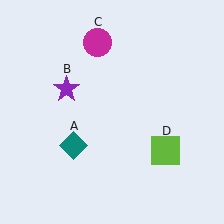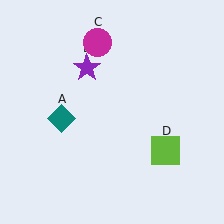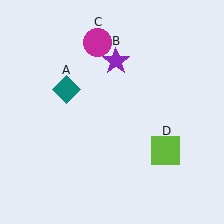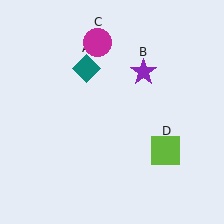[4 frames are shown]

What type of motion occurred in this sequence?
The teal diamond (object A), purple star (object B) rotated clockwise around the center of the scene.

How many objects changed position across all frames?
2 objects changed position: teal diamond (object A), purple star (object B).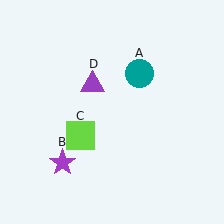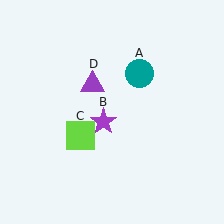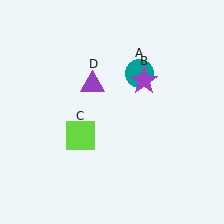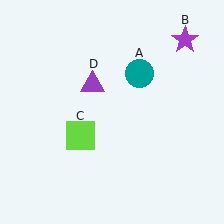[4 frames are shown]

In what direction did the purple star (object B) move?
The purple star (object B) moved up and to the right.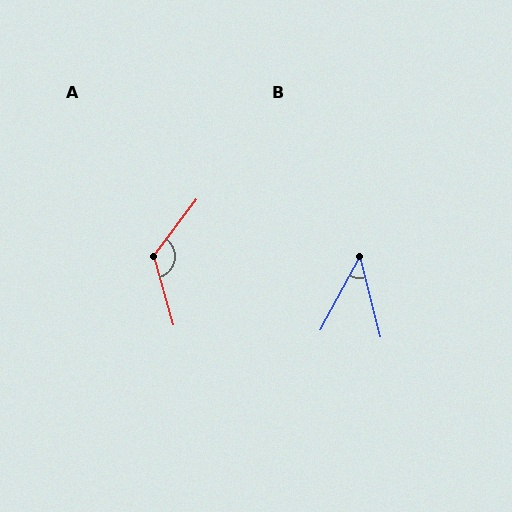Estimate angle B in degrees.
Approximately 42 degrees.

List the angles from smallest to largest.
B (42°), A (127°).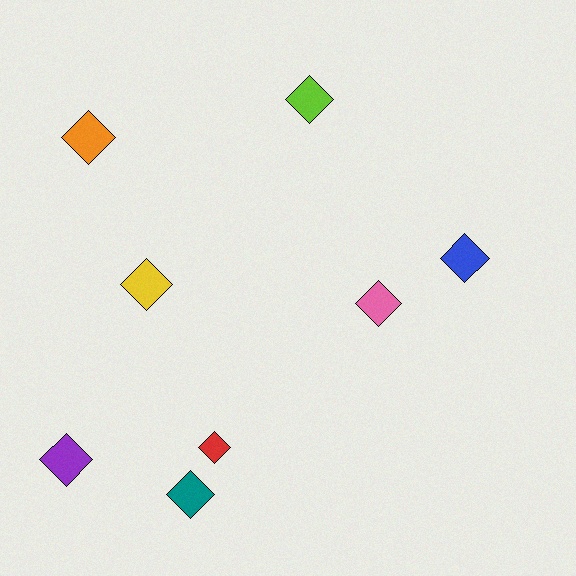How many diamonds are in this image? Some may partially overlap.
There are 8 diamonds.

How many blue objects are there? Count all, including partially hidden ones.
There is 1 blue object.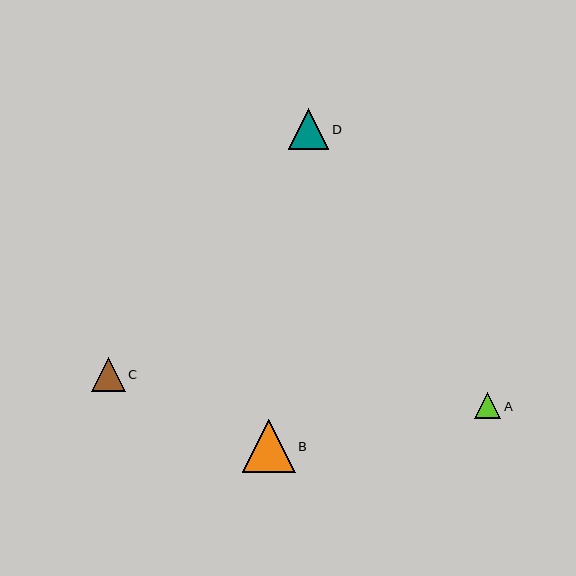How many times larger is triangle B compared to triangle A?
Triangle B is approximately 2.0 times the size of triangle A.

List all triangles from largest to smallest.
From largest to smallest: B, D, C, A.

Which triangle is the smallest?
Triangle A is the smallest with a size of approximately 26 pixels.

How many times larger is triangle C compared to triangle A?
Triangle C is approximately 1.3 times the size of triangle A.